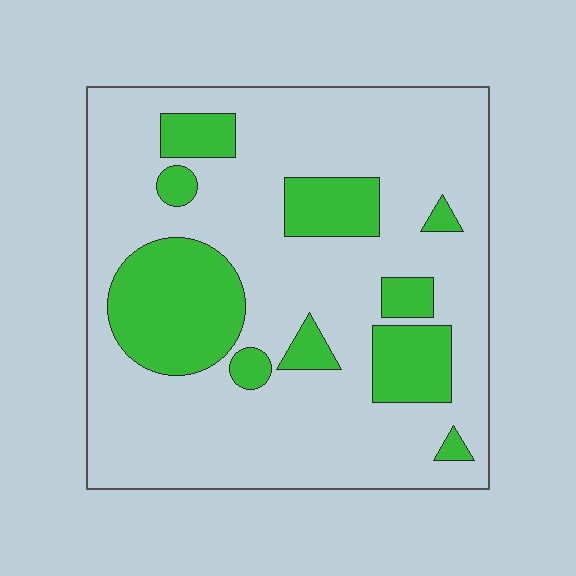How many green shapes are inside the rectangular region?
10.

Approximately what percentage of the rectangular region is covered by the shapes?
Approximately 25%.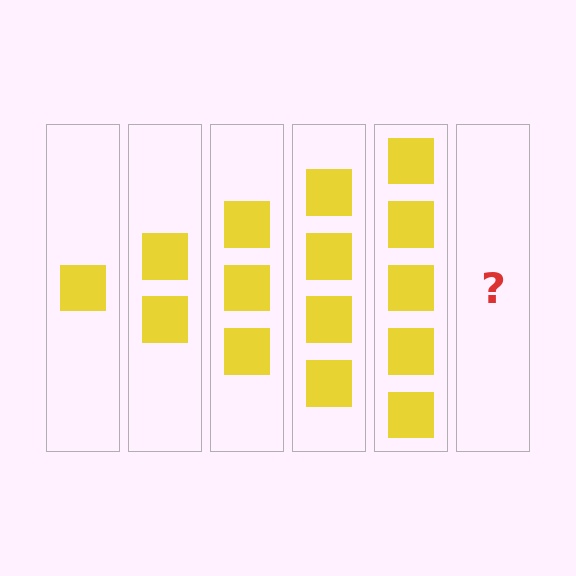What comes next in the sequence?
The next element should be 6 squares.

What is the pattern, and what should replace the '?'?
The pattern is that each step adds one more square. The '?' should be 6 squares.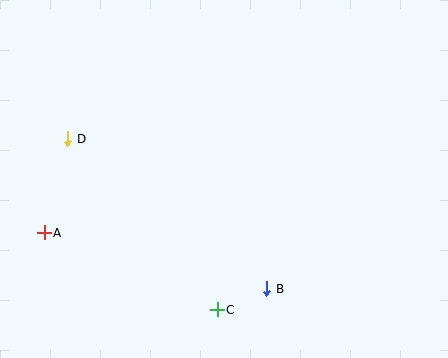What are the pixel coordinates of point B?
Point B is at (267, 289).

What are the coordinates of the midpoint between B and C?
The midpoint between B and C is at (242, 299).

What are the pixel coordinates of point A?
Point A is at (44, 233).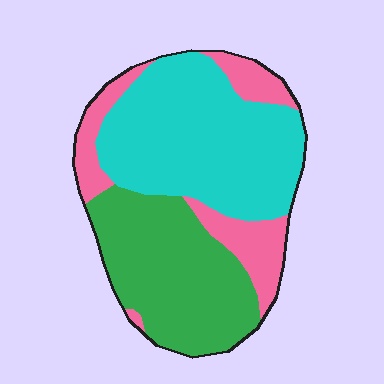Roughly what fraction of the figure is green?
Green covers 35% of the figure.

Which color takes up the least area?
Pink, at roughly 20%.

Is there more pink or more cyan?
Cyan.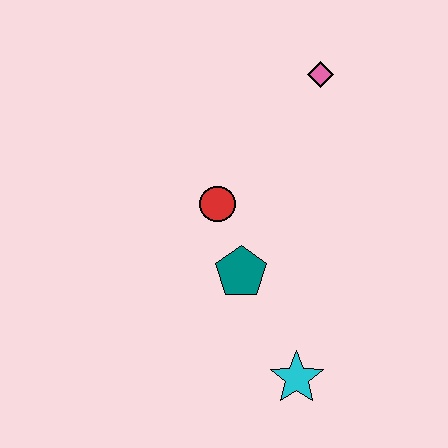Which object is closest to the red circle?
The teal pentagon is closest to the red circle.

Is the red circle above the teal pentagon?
Yes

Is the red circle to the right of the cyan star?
No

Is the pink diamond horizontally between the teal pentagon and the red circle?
No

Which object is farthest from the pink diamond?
The cyan star is farthest from the pink diamond.